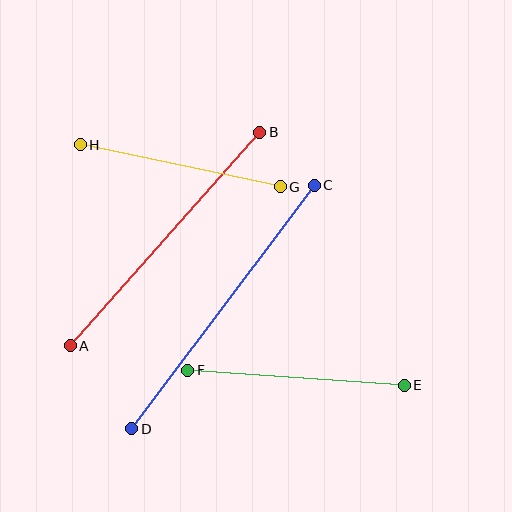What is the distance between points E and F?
The distance is approximately 217 pixels.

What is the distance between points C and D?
The distance is approximately 304 pixels.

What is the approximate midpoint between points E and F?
The midpoint is at approximately (296, 378) pixels.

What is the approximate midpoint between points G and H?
The midpoint is at approximately (180, 166) pixels.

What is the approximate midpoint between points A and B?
The midpoint is at approximately (165, 239) pixels.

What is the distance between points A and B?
The distance is approximately 285 pixels.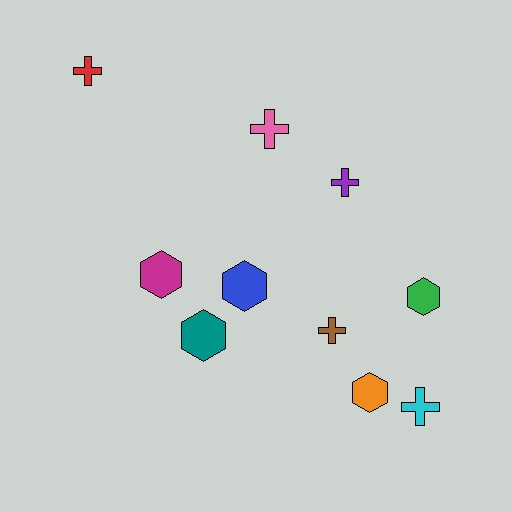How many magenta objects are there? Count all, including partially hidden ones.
There is 1 magenta object.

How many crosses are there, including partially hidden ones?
There are 5 crosses.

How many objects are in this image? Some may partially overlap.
There are 10 objects.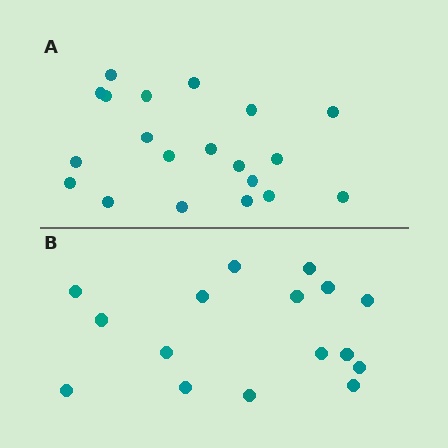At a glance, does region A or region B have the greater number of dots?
Region A (the top region) has more dots.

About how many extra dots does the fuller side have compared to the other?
Region A has about 4 more dots than region B.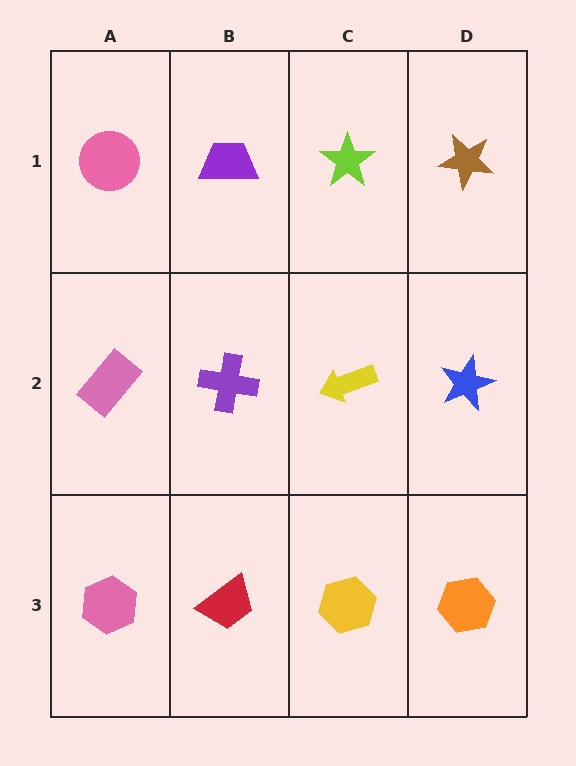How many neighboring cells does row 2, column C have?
4.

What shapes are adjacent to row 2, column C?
A lime star (row 1, column C), a yellow hexagon (row 3, column C), a purple cross (row 2, column B), a blue star (row 2, column D).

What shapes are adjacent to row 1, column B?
A purple cross (row 2, column B), a pink circle (row 1, column A), a lime star (row 1, column C).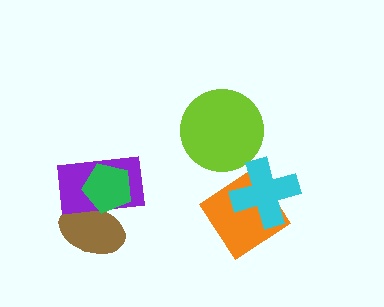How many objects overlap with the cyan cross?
1 object overlaps with the cyan cross.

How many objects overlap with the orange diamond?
1 object overlaps with the orange diamond.